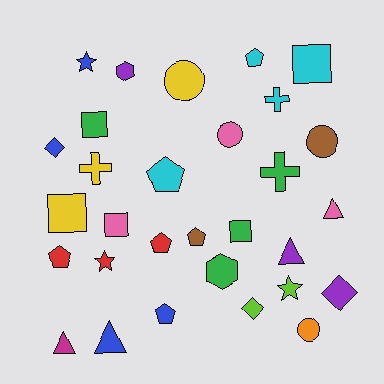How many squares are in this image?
There are 5 squares.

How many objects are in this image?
There are 30 objects.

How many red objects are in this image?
There are 3 red objects.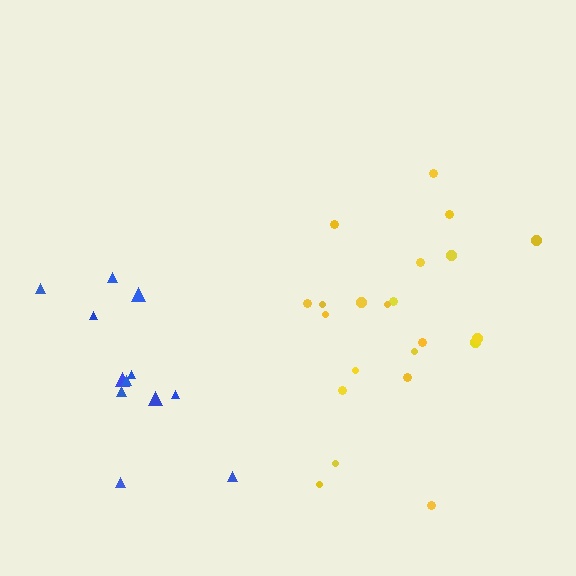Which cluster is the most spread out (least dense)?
Blue.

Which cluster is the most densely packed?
Yellow.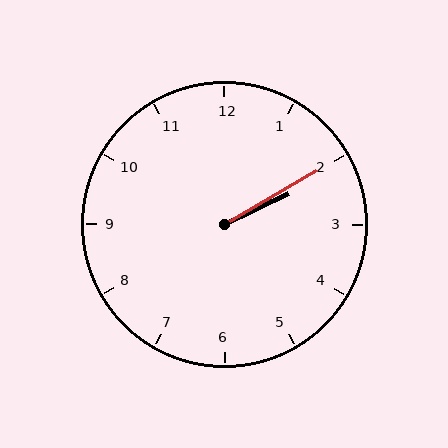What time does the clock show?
2:10.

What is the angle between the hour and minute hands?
Approximately 5 degrees.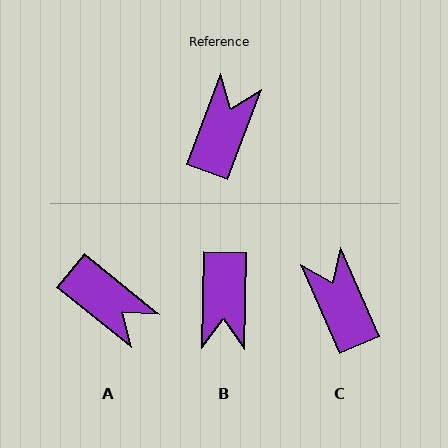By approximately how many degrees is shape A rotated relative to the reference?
Approximately 108 degrees clockwise.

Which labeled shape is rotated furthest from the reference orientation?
B, about 160 degrees away.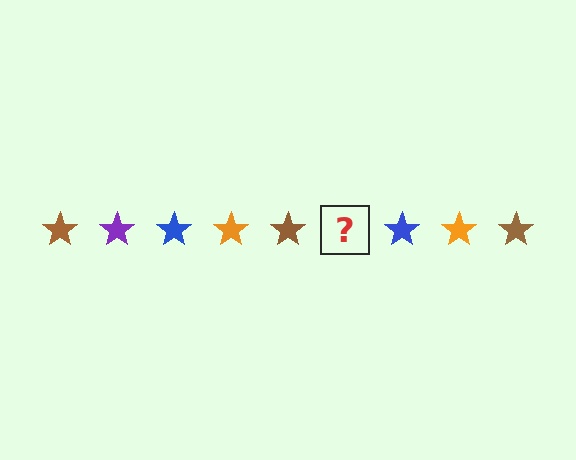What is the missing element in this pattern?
The missing element is a purple star.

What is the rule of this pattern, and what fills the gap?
The rule is that the pattern cycles through brown, purple, blue, orange stars. The gap should be filled with a purple star.